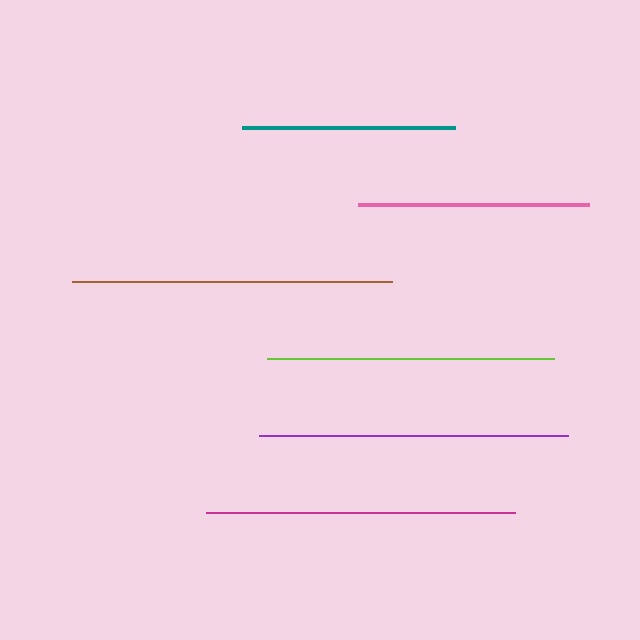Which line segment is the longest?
The brown line is the longest at approximately 320 pixels.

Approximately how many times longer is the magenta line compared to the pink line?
The magenta line is approximately 1.3 times the length of the pink line.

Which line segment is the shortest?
The teal line is the shortest at approximately 213 pixels.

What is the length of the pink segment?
The pink segment is approximately 231 pixels long.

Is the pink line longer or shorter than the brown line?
The brown line is longer than the pink line.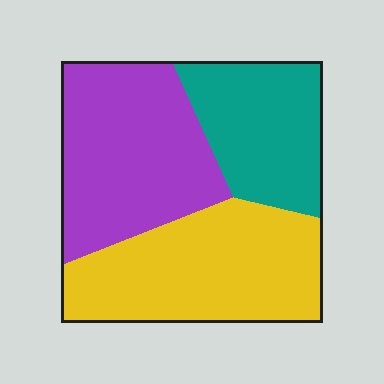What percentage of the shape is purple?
Purple takes up about three eighths (3/8) of the shape.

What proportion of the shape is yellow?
Yellow covers 38% of the shape.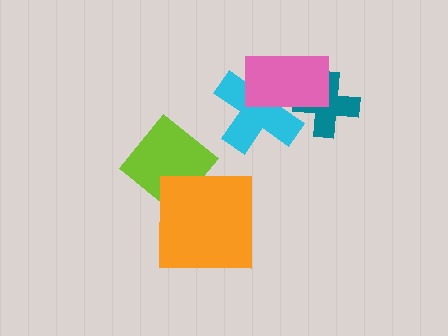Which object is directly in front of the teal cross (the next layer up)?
The cyan cross is directly in front of the teal cross.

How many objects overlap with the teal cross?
2 objects overlap with the teal cross.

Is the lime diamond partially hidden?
Yes, it is partially covered by another shape.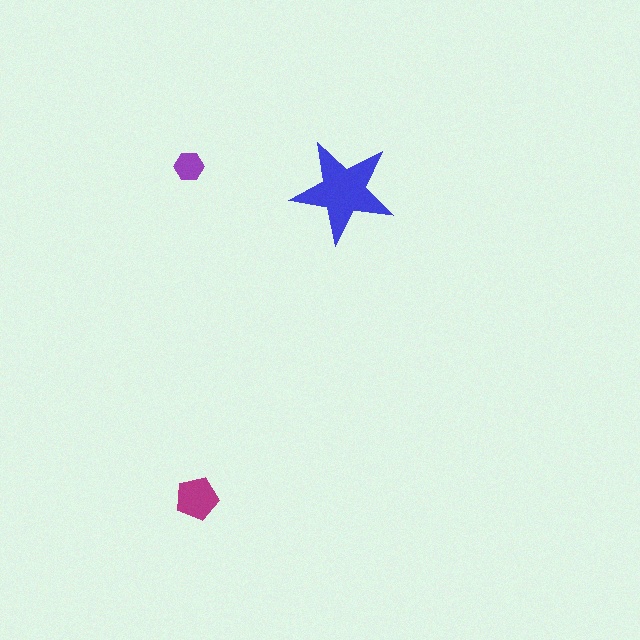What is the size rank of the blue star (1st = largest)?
1st.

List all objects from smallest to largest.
The purple hexagon, the magenta pentagon, the blue star.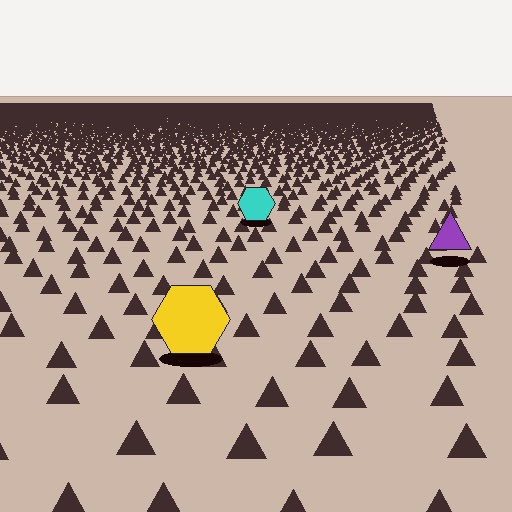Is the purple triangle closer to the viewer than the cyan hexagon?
Yes. The purple triangle is closer — you can tell from the texture gradient: the ground texture is coarser near it.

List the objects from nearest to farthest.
From nearest to farthest: the yellow hexagon, the purple triangle, the cyan hexagon.